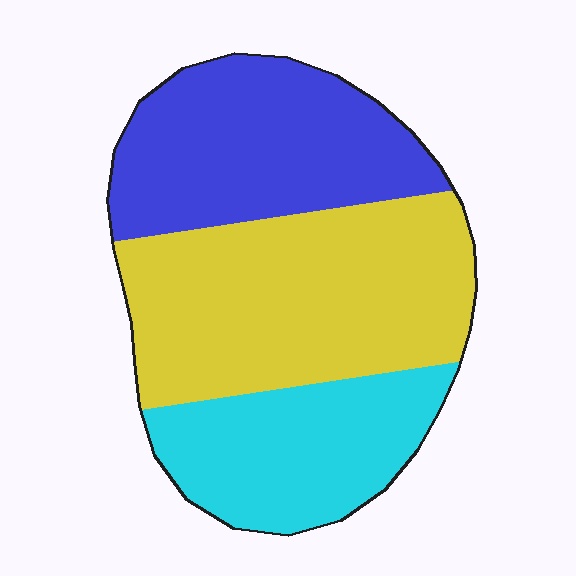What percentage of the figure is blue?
Blue covers 32% of the figure.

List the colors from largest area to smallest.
From largest to smallest: yellow, blue, cyan.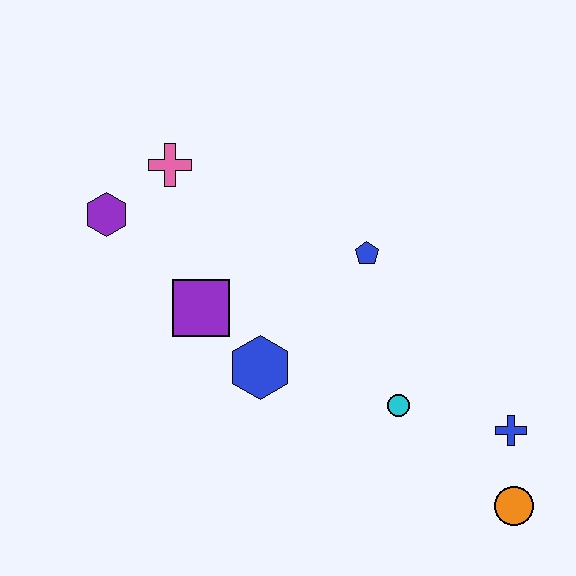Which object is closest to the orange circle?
The blue cross is closest to the orange circle.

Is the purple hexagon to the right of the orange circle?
No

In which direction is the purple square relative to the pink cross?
The purple square is below the pink cross.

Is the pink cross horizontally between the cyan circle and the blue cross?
No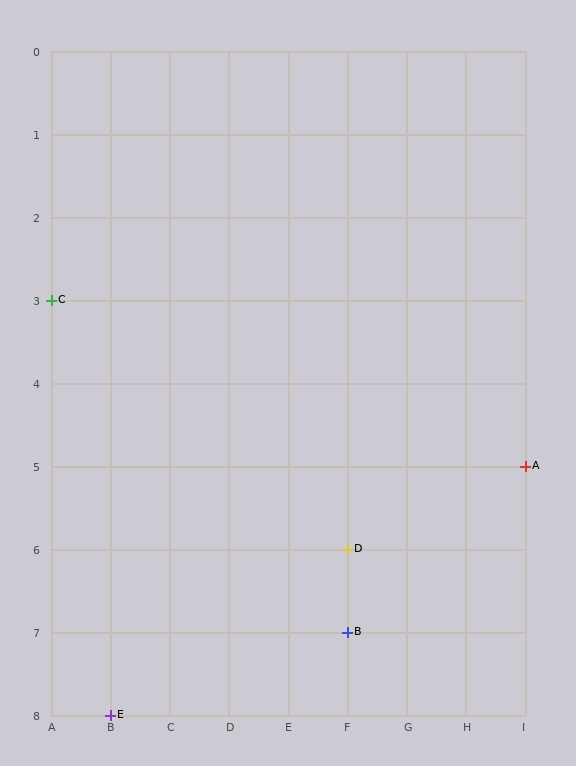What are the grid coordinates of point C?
Point C is at grid coordinates (A, 3).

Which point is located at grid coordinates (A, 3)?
Point C is at (A, 3).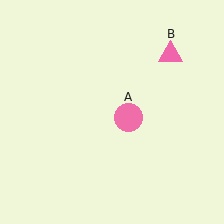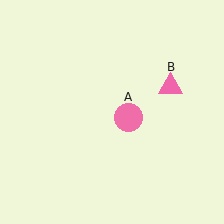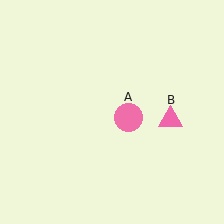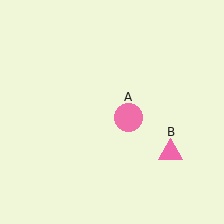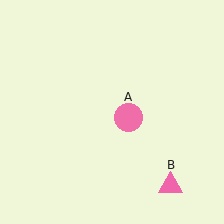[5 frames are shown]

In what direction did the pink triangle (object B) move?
The pink triangle (object B) moved down.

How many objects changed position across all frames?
1 object changed position: pink triangle (object B).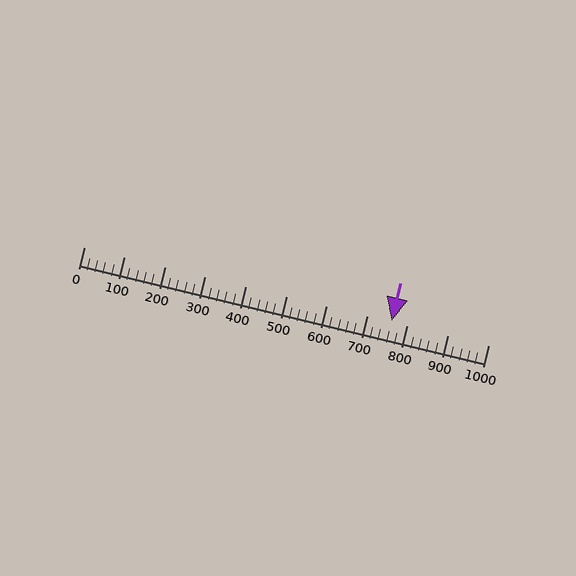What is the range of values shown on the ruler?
The ruler shows values from 0 to 1000.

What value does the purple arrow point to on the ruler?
The purple arrow points to approximately 760.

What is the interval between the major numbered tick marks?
The major tick marks are spaced 100 units apart.